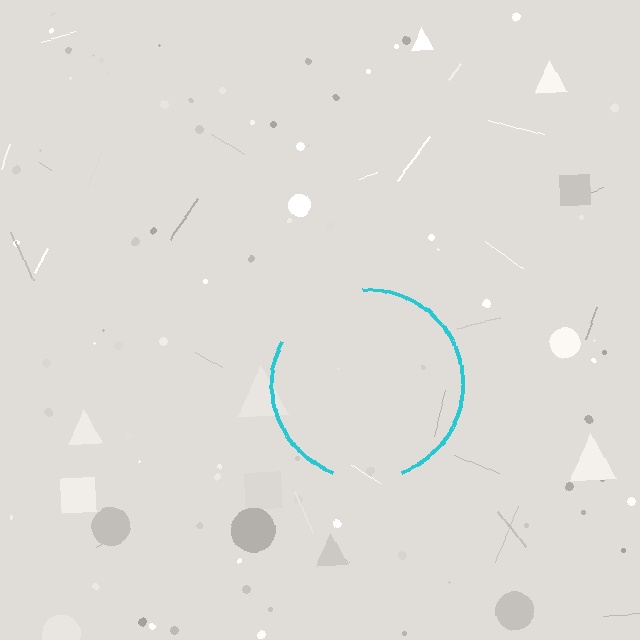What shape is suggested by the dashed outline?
The dashed outline suggests a circle.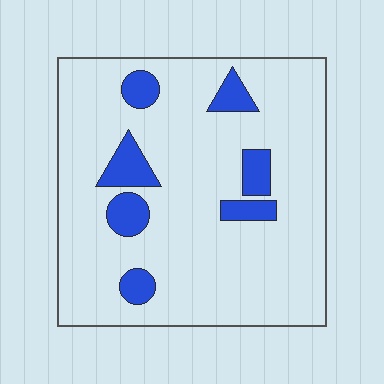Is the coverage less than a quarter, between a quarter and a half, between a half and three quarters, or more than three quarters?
Less than a quarter.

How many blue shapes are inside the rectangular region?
7.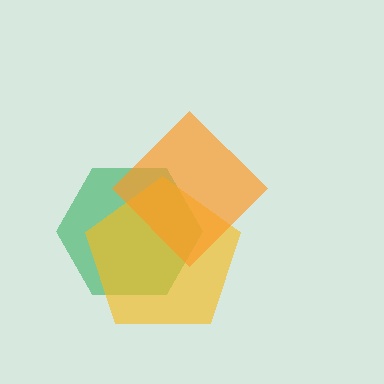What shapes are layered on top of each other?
The layered shapes are: a green hexagon, a yellow pentagon, an orange diamond.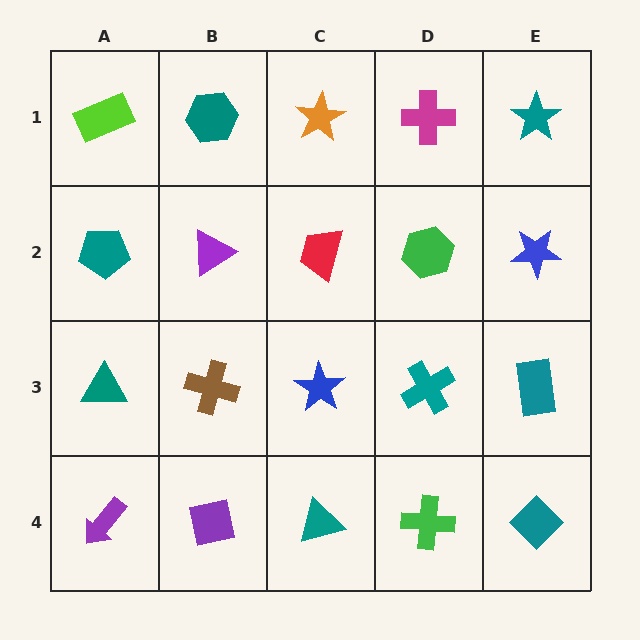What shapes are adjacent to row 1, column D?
A green hexagon (row 2, column D), an orange star (row 1, column C), a teal star (row 1, column E).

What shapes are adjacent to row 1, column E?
A blue star (row 2, column E), a magenta cross (row 1, column D).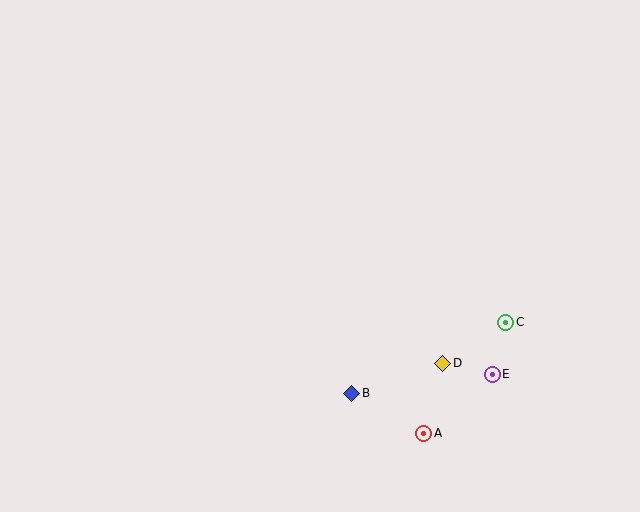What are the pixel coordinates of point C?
Point C is at (506, 322).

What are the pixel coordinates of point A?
Point A is at (424, 433).